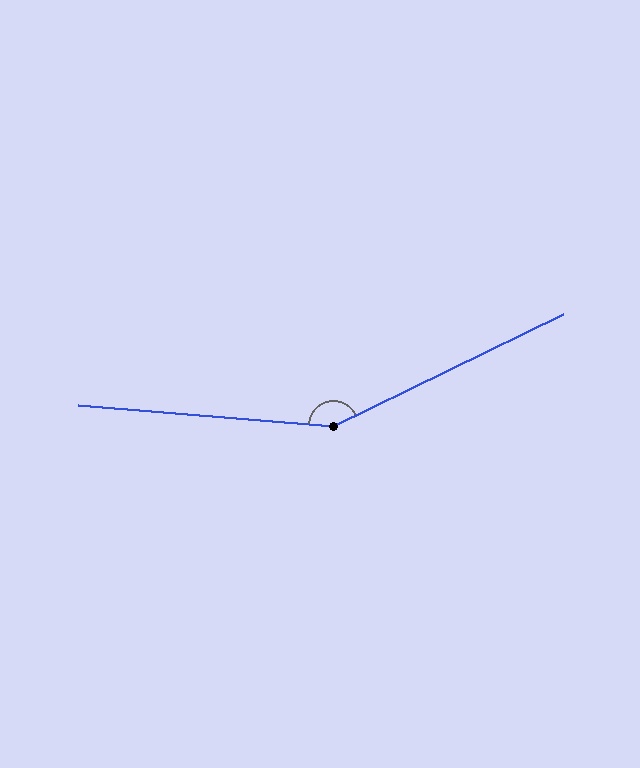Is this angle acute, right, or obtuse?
It is obtuse.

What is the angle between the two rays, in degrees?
Approximately 150 degrees.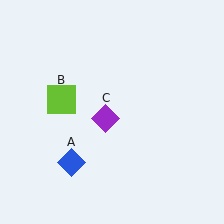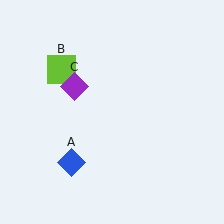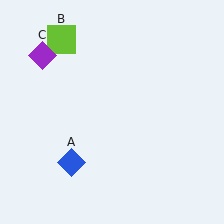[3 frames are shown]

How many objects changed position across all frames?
2 objects changed position: lime square (object B), purple diamond (object C).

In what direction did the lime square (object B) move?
The lime square (object B) moved up.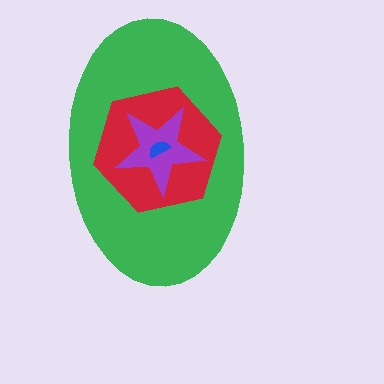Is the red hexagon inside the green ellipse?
Yes.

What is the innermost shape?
The blue semicircle.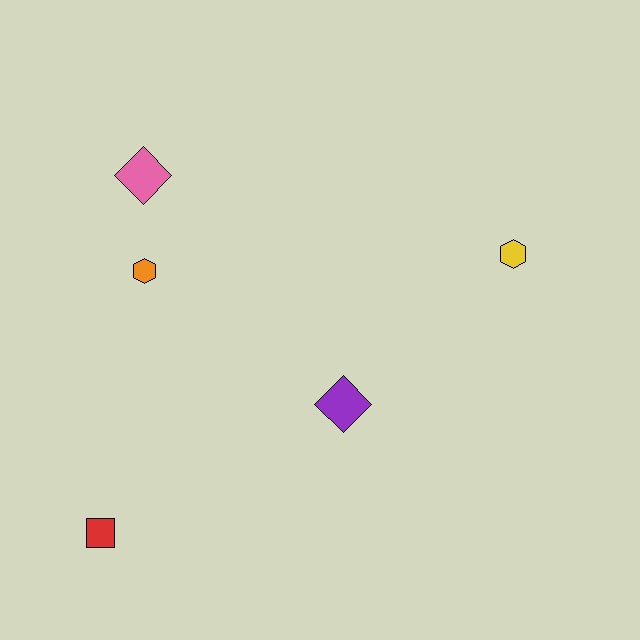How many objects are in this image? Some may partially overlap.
There are 5 objects.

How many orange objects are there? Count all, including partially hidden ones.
There is 1 orange object.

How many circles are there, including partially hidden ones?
There are no circles.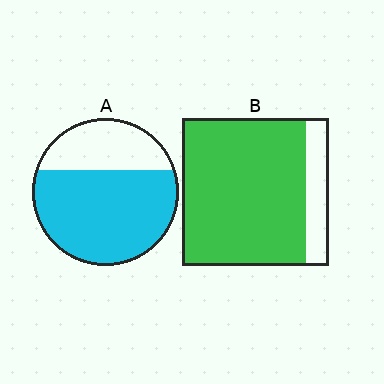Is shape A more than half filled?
Yes.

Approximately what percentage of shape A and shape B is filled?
A is approximately 70% and B is approximately 85%.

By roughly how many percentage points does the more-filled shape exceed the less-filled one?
By roughly 15 percentage points (B over A).